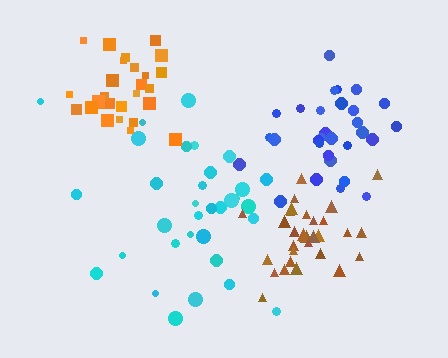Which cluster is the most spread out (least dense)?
Cyan.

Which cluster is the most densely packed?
Brown.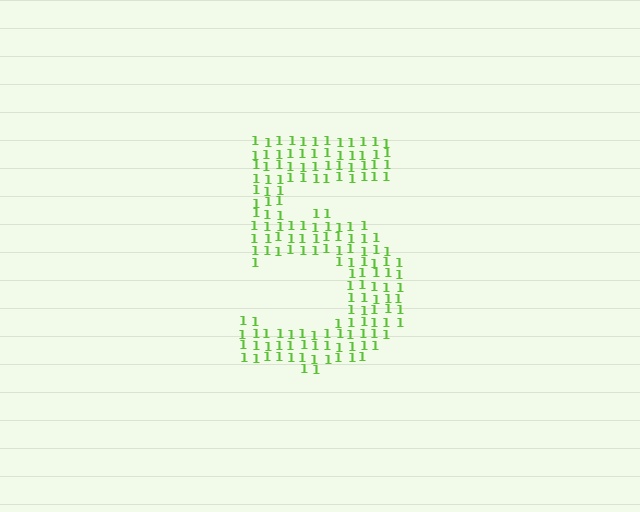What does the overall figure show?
The overall figure shows the digit 5.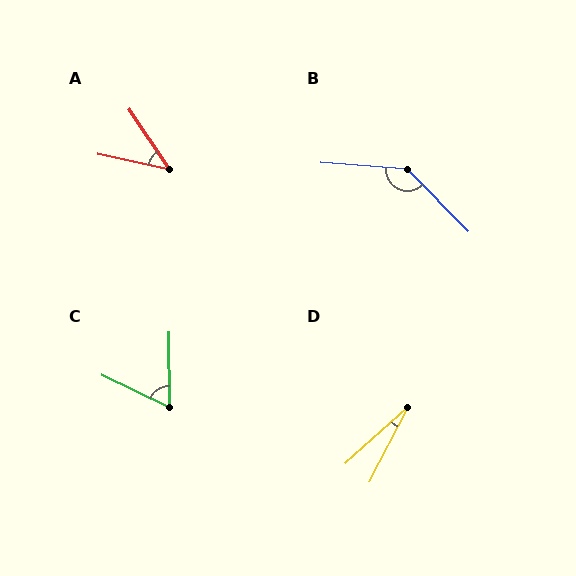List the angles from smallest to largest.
D (20°), A (44°), C (64°), B (139°).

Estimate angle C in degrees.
Approximately 64 degrees.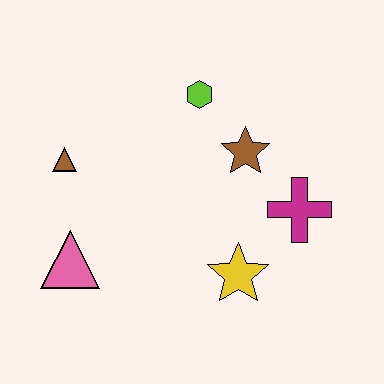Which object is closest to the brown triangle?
The pink triangle is closest to the brown triangle.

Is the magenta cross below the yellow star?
No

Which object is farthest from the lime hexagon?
The pink triangle is farthest from the lime hexagon.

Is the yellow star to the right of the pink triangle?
Yes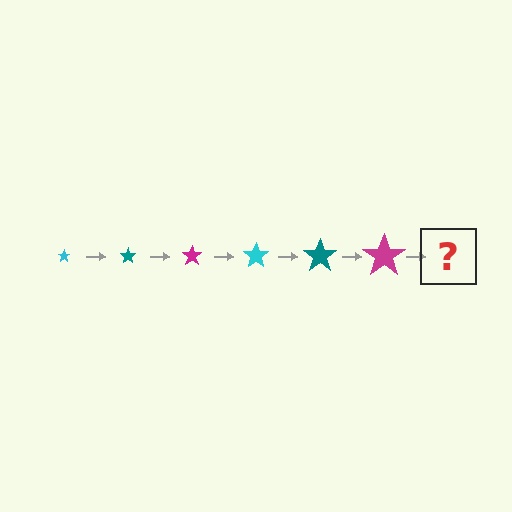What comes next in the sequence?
The next element should be a cyan star, larger than the previous one.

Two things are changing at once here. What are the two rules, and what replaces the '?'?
The two rules are that the star grows larger each step and the color cycles through cyan, teal, and magenta. The '?' should be a cyan star, larger than the previous one.